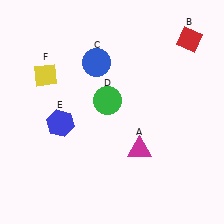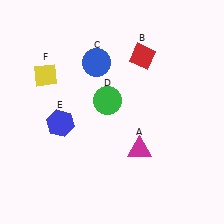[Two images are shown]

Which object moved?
The red diamond (B) moved left.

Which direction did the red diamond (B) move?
The red diamond (B) moved left.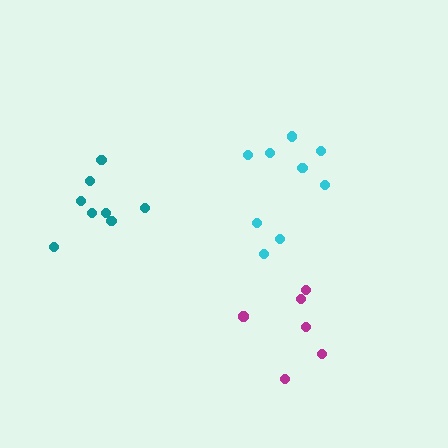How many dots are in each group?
Group 1: 9 dots, Group 2: 6 dots, Group 3: 8 dots (23 total).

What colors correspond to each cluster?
The clusters are colored: cyan, magenta, teal.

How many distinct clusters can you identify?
There are 3 distinct clusters.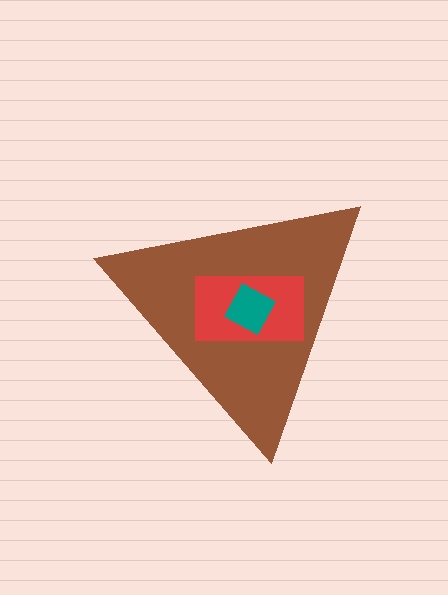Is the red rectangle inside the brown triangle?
Yes.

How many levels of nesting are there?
3.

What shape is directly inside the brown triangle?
The red rectangle.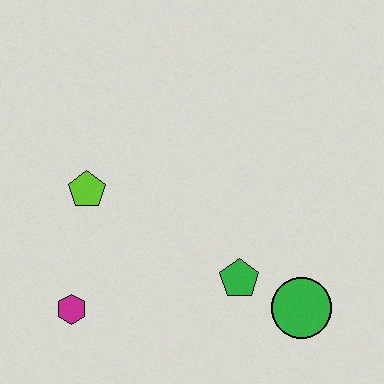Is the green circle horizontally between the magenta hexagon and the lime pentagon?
No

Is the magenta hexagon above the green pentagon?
No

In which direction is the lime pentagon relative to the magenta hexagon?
The lime pentagon is above the magenta hexagon.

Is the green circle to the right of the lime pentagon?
Yes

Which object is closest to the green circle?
The green pentagon is closest to the green circle.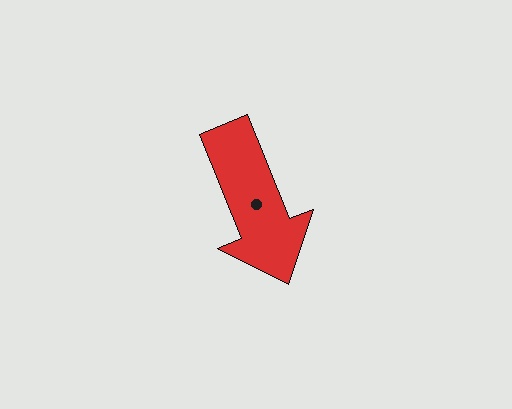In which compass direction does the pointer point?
South.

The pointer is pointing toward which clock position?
Roughly 5 o'clock.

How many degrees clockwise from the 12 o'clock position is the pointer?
Approximately 158 degrees.